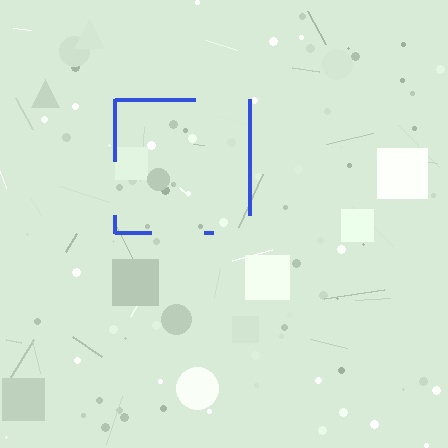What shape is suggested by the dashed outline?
The dashed outline suggests a square.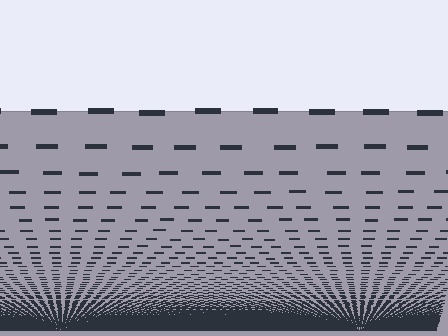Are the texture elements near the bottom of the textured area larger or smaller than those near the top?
Smaller. The gradient is inverted — elements near the bottom are smaller and denser.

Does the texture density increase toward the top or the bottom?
Density increases toward the bottom.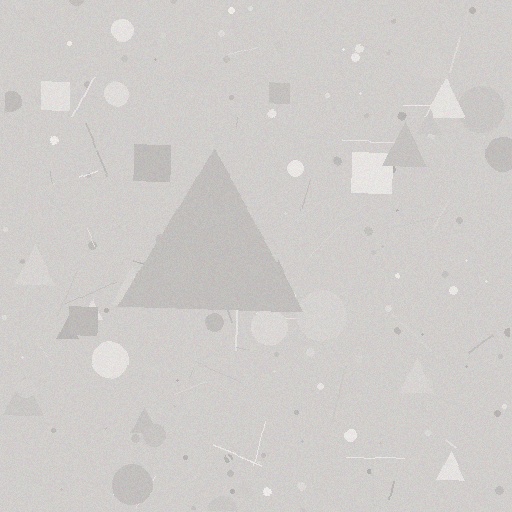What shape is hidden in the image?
A triangle is hidden in the image.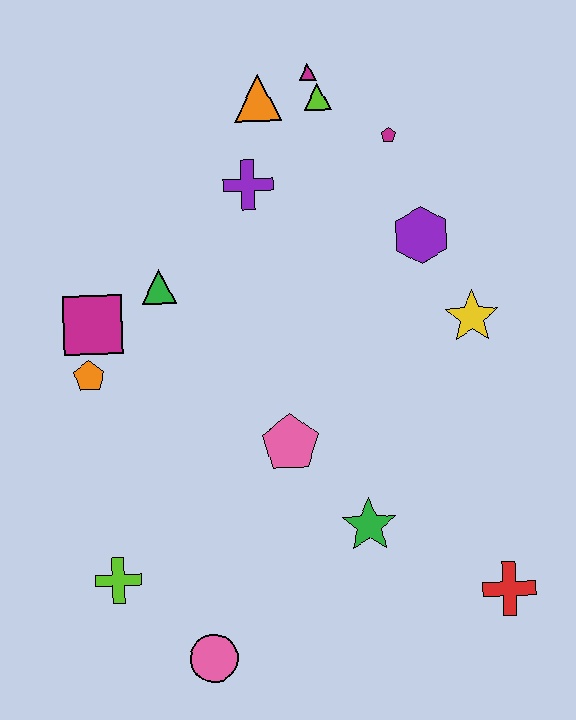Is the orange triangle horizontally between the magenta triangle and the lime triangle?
No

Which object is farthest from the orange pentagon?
The red cross is farthest from the orange pentagon.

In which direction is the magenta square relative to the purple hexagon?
The magenta square is to the left of the purple hexagon.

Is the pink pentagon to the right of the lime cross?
Yes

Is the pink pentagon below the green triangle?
Yes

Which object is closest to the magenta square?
The orange pentagon is closest to the magenta square.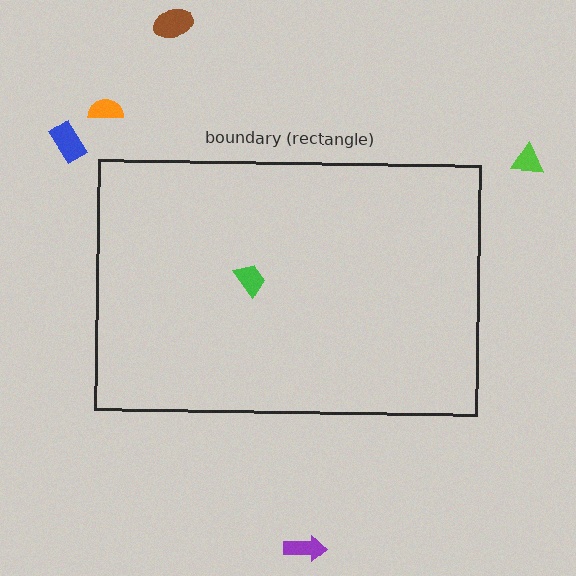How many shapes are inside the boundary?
1 inside, 5 outside.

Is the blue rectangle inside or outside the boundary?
Outside.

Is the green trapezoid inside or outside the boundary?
Inside.